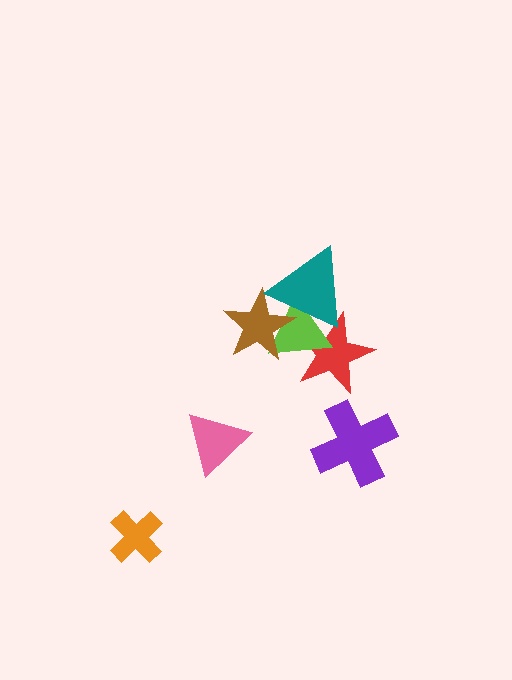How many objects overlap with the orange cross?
0 objects overlap with the orange cross.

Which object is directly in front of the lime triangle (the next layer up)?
The brown star is directly in front of the lime triangle.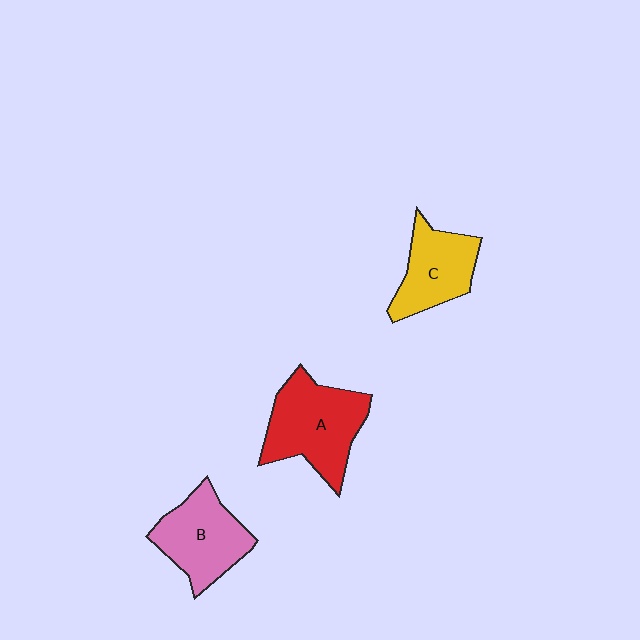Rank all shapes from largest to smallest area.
From largest to smallest: A (red), B (pink), C (yellow).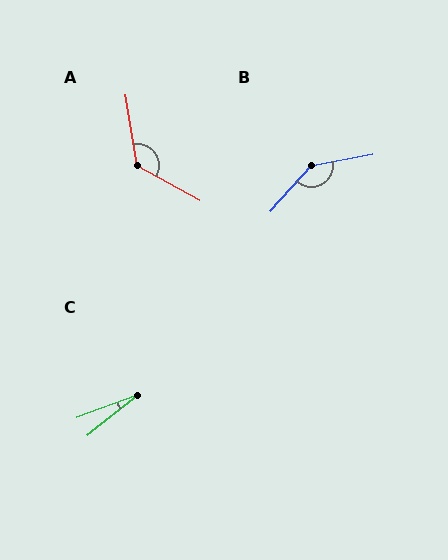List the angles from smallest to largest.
C (19°), A (128°), B (143°).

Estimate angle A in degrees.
Approximately 128 degrees.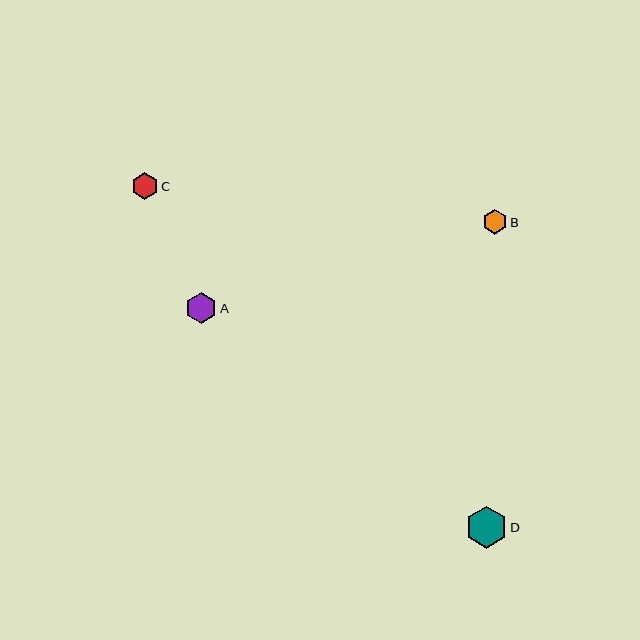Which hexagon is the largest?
Hexagon D is the largest with a size of approximately 42 pixels.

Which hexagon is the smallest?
Hexagon B is the smallest with a size of approximately 25 pixels.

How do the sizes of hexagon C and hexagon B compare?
Hexagon C and hexagon B are approximately the same size.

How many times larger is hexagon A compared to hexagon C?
Hexagon A is approximately 1.2 times the size of hexagon C.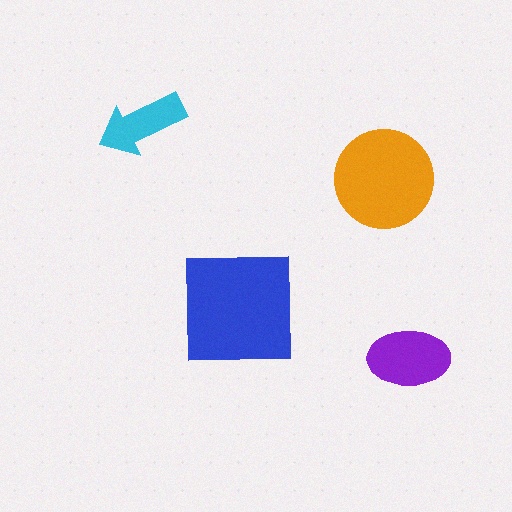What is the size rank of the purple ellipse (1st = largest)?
3rd.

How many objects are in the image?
There are 4 objects in the image.